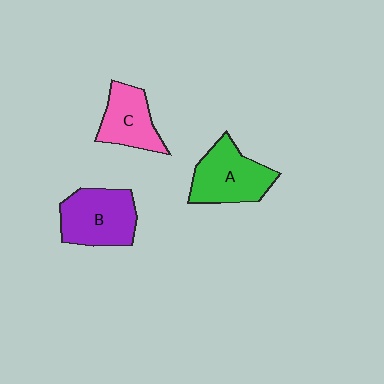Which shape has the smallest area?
Shape C (pink).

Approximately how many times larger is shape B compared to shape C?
Approximately 1.3 times.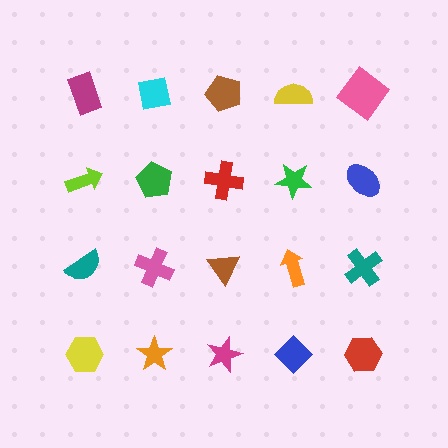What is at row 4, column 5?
A red hexagon.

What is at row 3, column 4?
An orange arrow.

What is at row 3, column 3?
A brown triangle.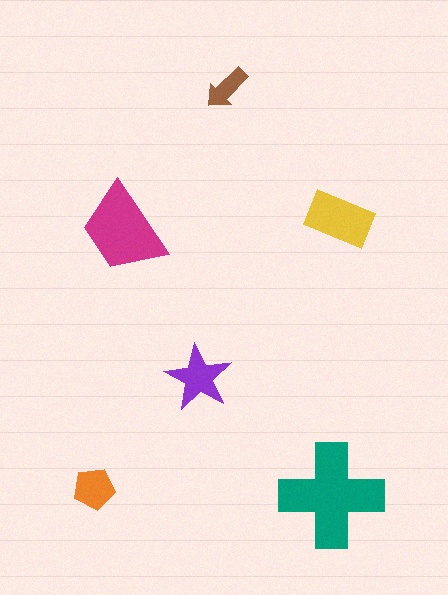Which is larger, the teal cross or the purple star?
The teal cross.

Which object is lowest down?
The teal cross is bottommost.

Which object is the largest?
The teal cross.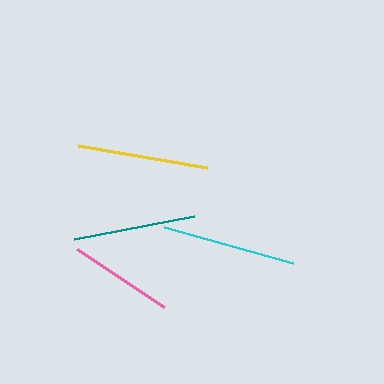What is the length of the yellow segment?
The yellow segment is approximately 130 pixels long.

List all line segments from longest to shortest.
From longest to shortest: cyan, yellow, teal, pink.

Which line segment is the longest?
The cyan line is the longest at approximately 134 pixels.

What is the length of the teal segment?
The teal segment is approximately 121 pixels long.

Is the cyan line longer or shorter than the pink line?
The cyan line is longer than the pink line.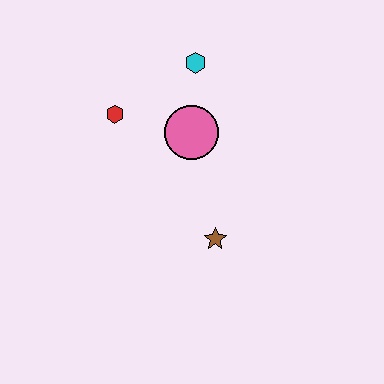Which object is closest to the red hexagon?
The pink circle is closest to the red hexagon.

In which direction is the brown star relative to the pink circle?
The brown star is below the pink circle.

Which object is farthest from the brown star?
The cyan hexagon is farthest from the brown star.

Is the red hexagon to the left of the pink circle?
Yes